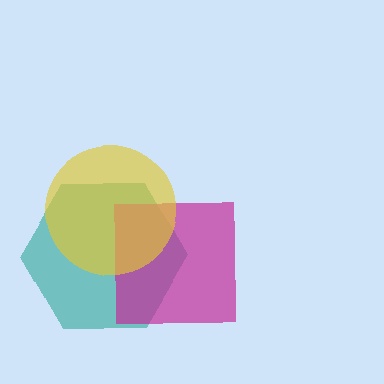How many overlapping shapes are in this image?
There are 3 overlapping shapes in the image.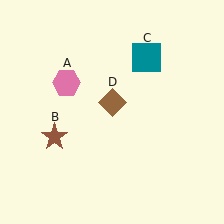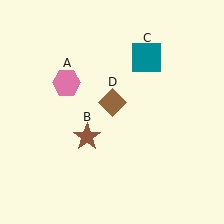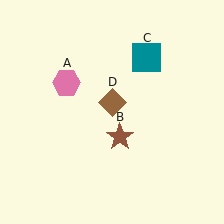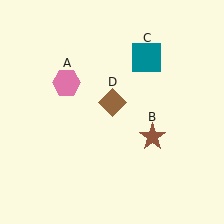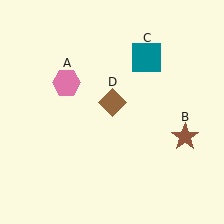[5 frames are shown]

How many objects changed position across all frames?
1 object changed position: brown star (object B).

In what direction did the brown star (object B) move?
The brown star (object B) moved right.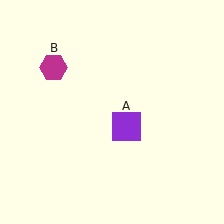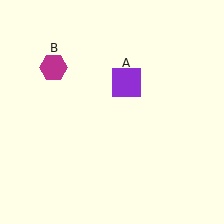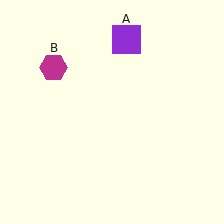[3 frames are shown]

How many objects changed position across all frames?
1 object changed position: purple square (object A).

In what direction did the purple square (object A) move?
The purple square (object A) moved up.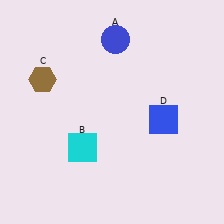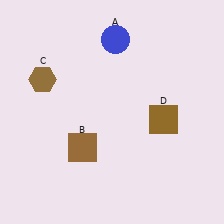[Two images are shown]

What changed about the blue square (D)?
In Image 1, D is blue. In Image 2, it changed to brown.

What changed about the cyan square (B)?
In Image 1, B is cyan. In Image 2, it changed to brown.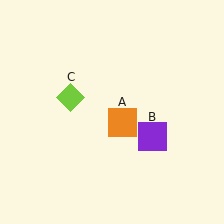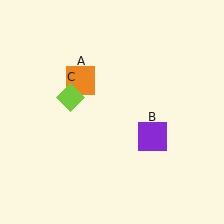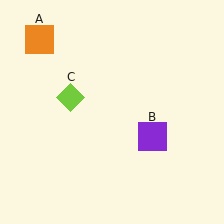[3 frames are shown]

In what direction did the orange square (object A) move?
The orange square (object A) moved up and to the left.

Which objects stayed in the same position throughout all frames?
Purple square (object B) and lime diamond (object C) remained stationary.